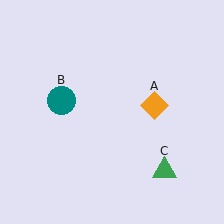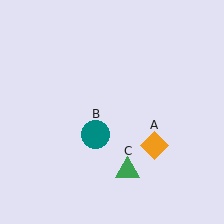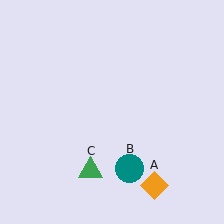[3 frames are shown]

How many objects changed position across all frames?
3 objects changed position: orange diamond (object A), teal circle (object B), green triangle (object C).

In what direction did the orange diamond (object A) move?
The orange diamond (object A) moved down.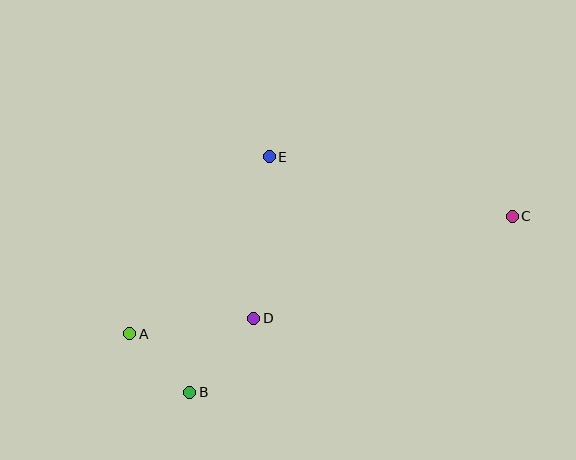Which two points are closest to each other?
Points A and B are closest to each other.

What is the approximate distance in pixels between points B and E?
The distance between B and E is approximately 249 pixels.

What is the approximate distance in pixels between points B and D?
The distance between B and D is approximately 98 pixels.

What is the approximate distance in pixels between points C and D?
The distance between C and D is approximately 278 pixels.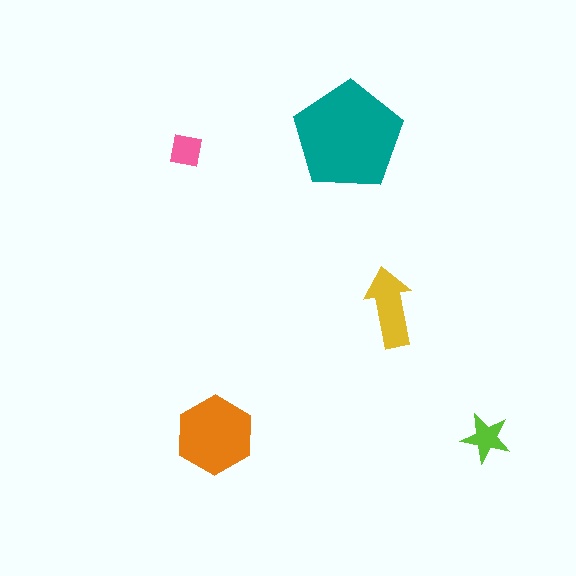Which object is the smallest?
The pink square.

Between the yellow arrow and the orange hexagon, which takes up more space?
The orange hexagon.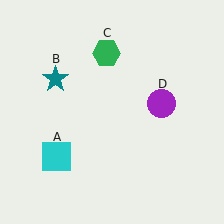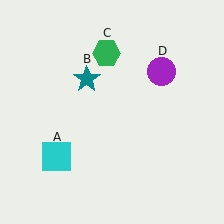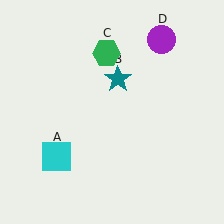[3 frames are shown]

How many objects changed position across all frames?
2 objects changed position: teal star (object B), purple circle (object D).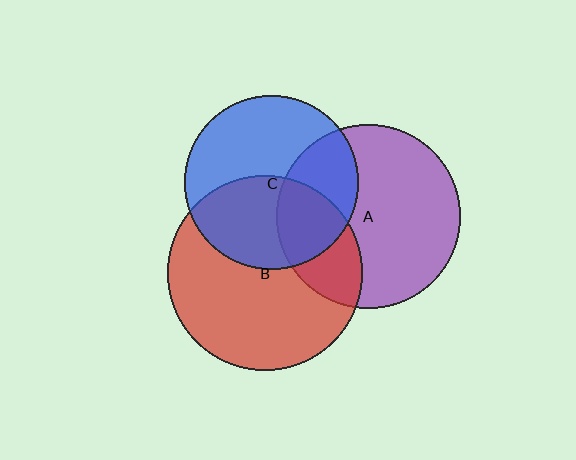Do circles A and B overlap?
Yes.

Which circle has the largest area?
Circle B (red).